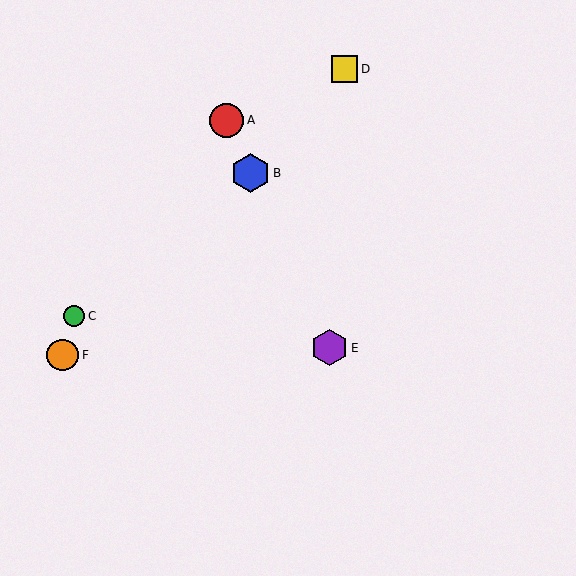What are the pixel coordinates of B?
Object B is at (251, 173).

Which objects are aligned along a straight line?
Objects A, B, E are aligned along a straight line.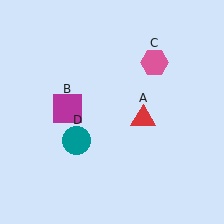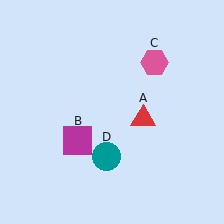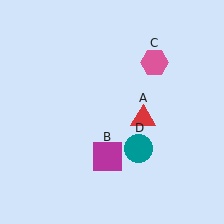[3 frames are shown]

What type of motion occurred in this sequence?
The magenta square (object B), teal circle (object D) rotated counterclockwise around the center of the scene.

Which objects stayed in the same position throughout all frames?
Red triangle (object A) and pink hexagon (object C) remained stationary.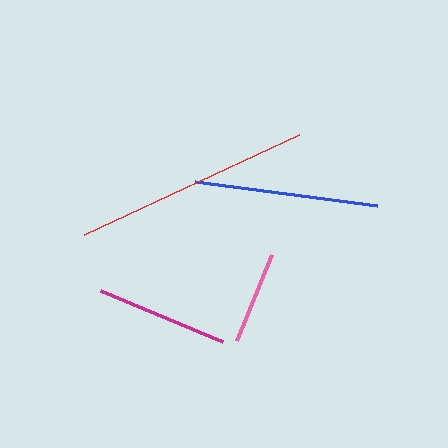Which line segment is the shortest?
The pink line is the shortest at approximately 93 pixels.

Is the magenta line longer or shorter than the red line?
The red line is longer than the magenta line.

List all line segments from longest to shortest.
From longest to shortest: red, blue, magenta, pink.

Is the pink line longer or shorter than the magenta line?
The magenta line is longer than the pink line.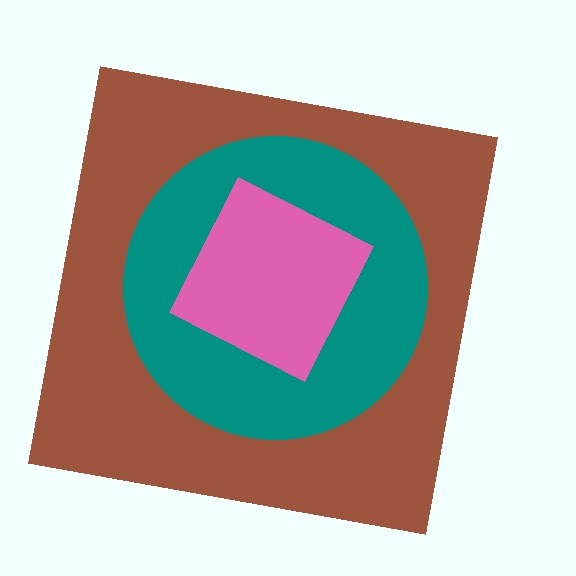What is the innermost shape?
The pink diamond.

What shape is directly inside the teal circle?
The pink diamond.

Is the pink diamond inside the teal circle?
Yes.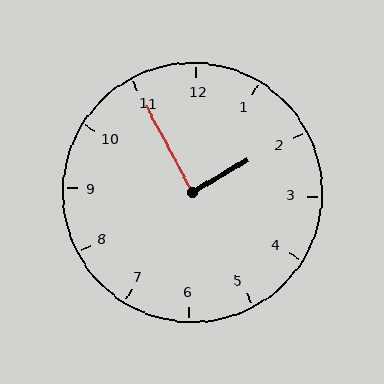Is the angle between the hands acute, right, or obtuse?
It is right.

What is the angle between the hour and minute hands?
Approximately 88 degrees.